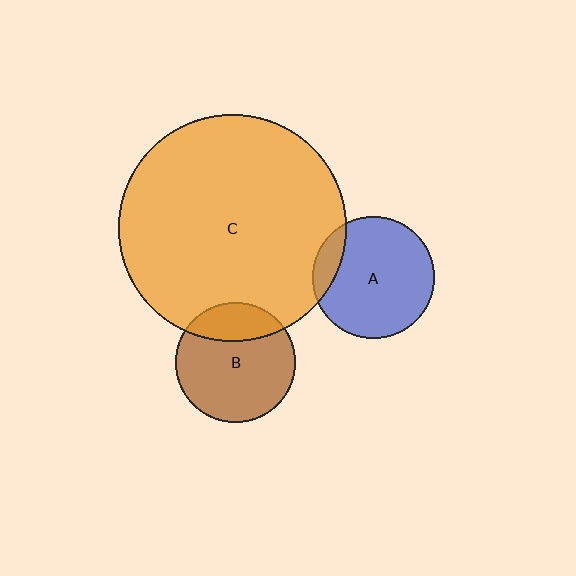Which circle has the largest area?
Circle C (orange).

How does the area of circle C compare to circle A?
Approximately 3.5 times.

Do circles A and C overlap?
Yes.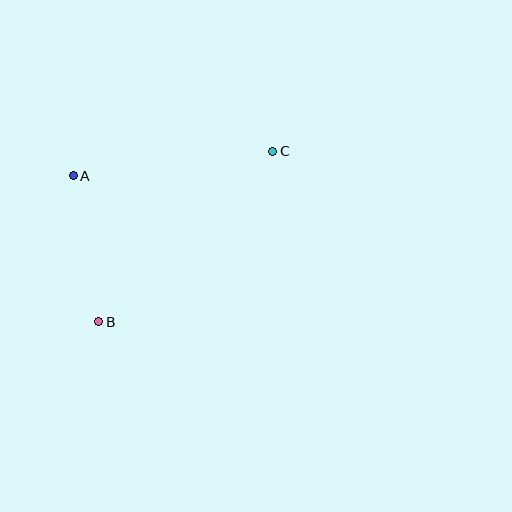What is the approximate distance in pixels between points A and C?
The distance between A and C is approximately 201 pixels.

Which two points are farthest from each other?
Points B and C are farthest from each other.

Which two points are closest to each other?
Points A and B are closest to each other.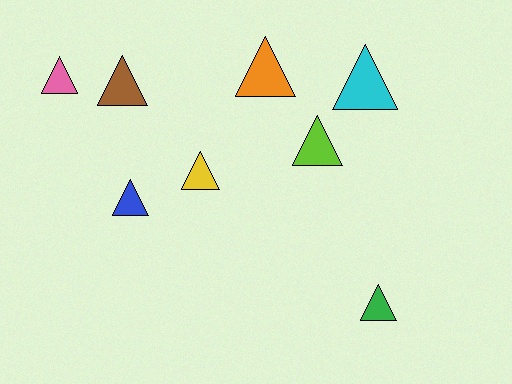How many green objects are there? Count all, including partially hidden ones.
There is 1 green object.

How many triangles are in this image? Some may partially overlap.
There are 8 triangles.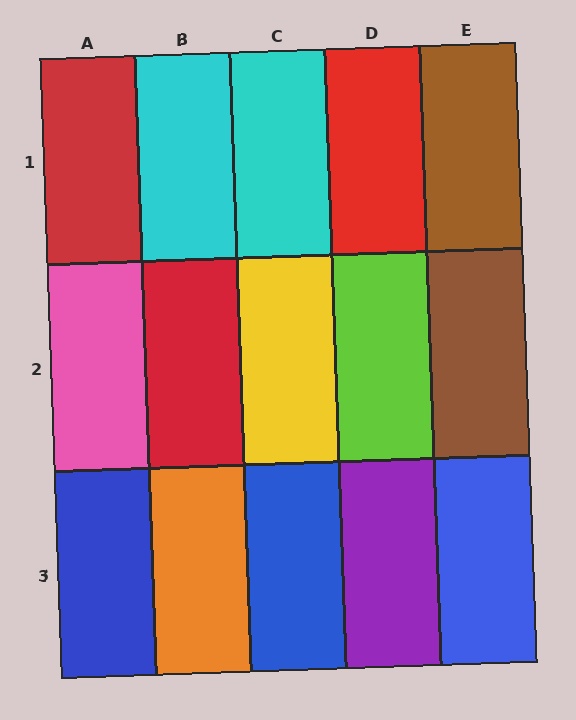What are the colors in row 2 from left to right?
Pink, red, yellow, lime, brown.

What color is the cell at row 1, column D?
Red.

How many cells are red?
3 cells are red.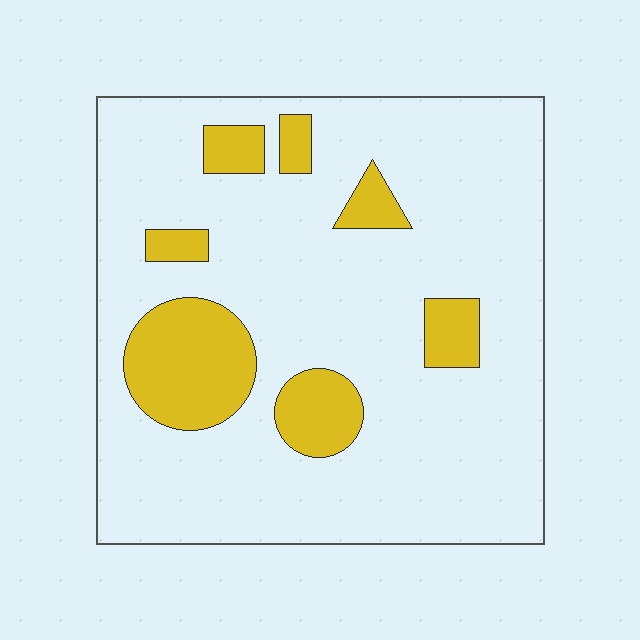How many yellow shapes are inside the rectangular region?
7.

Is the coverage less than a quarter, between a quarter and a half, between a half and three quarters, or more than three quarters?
Less than a quarter.